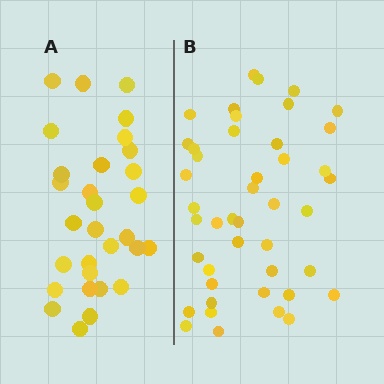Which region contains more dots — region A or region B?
Region B (the right region) has more dots.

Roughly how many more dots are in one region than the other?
Region B has approximately 15 more dots than region A.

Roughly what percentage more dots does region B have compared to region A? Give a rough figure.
About 45% more.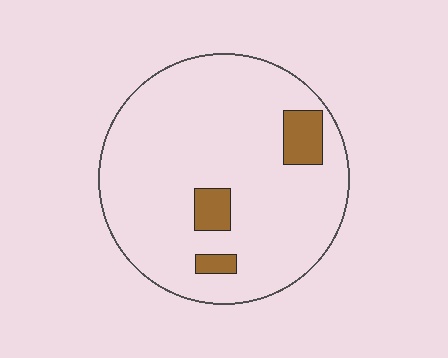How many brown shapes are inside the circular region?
3.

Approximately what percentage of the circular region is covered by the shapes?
Approximately 10%.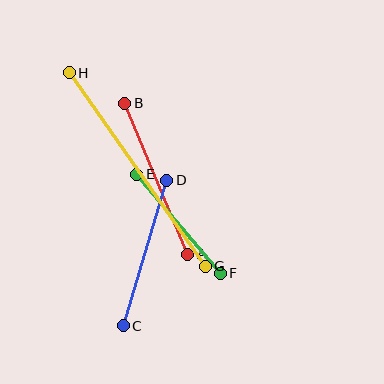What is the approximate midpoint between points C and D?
The midpoint is at approximately (145, 253) pixels.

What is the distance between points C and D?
The distance is approximately 152 pixels.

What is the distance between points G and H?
The distance is approximately 237 pixels.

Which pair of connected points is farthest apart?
Points G and H are farthest apart.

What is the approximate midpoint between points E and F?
The midpoint is at approximately (178, 224) pixels.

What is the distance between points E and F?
The distance is approximately 130 pixels.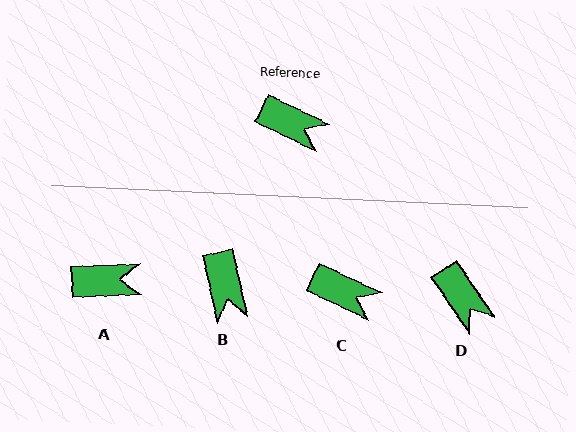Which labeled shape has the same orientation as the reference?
C.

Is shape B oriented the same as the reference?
No, it is off by about 52 degrees.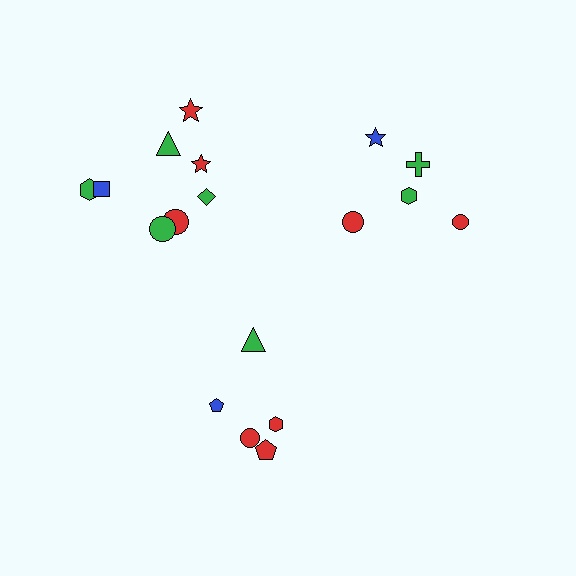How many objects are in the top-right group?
There are 5 objects.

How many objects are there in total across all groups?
There are 18 objects.